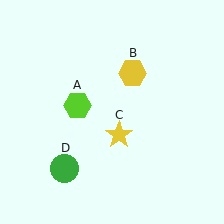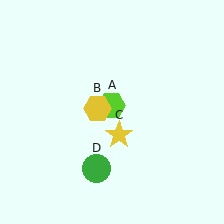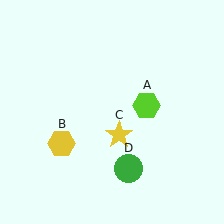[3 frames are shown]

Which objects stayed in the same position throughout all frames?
Yellow star (object C) remained stationary.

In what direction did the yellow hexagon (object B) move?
The yellow hexagon (object B) moved down and to the left.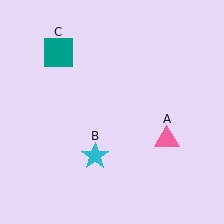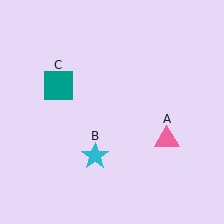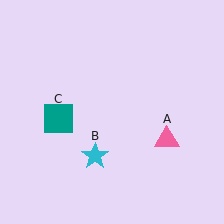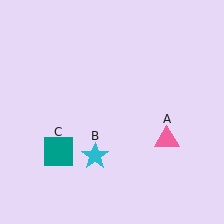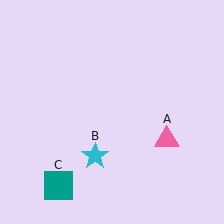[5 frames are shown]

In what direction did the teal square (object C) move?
The teal square (object C) moved down.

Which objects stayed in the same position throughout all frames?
Pink triangle (object A) and cyan star (object B) remained stationary.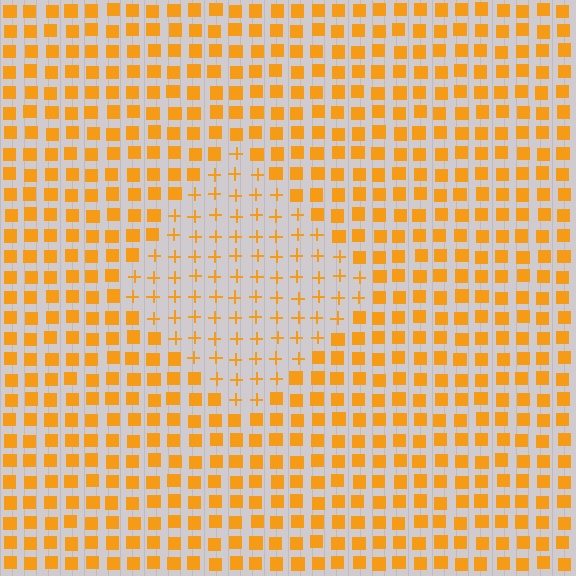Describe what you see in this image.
The image is filled with small orange elements arranged in a uniform grid. A diamond-shaped region contains plus signs, while the surrounding area contains squares. The boundary is defined purely by the change in element shape.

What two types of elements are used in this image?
The image uses plus signs inside the diamond region and squares outside it.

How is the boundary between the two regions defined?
The boundary is defined by a change in element shape: plus signs inside vs. squares outside. All elements share the same color and spacing.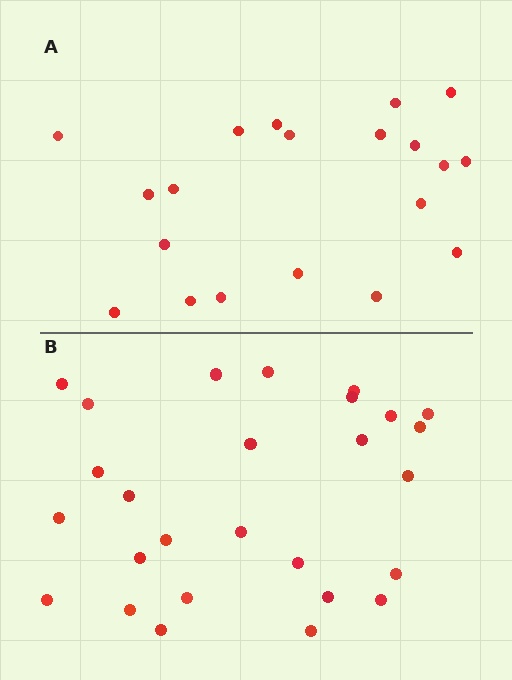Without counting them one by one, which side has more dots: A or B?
Region B (the bottom region) has more dots.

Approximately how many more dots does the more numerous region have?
Region B has roughly 8 or so more dots than region A.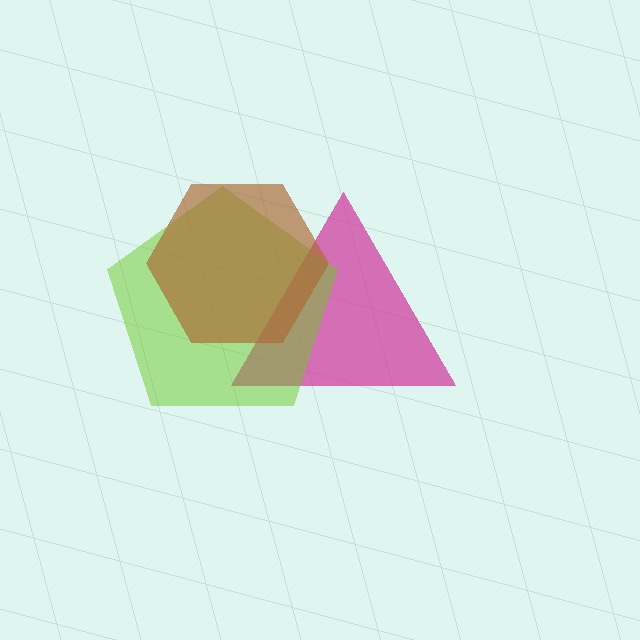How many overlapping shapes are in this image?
There are 3 overlapping shapes in the image.